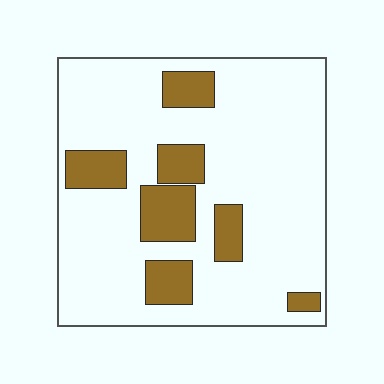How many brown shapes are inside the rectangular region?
7.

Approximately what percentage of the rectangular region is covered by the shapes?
Approximately 20%.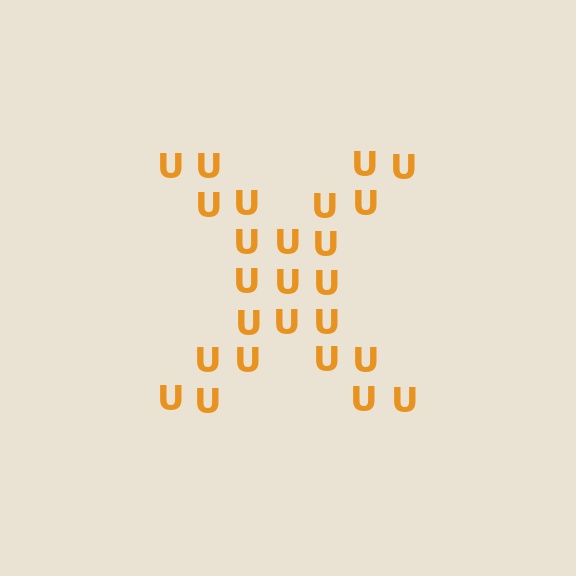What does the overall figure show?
The overall figure shows the letter X.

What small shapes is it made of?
It is made of small letter U's.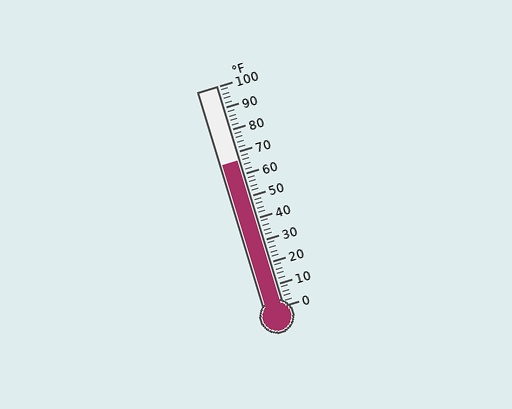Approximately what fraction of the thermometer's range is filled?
The thermometer is filled to approximately 65% of its range.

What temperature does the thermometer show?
The thermometer shows approximately 66°F.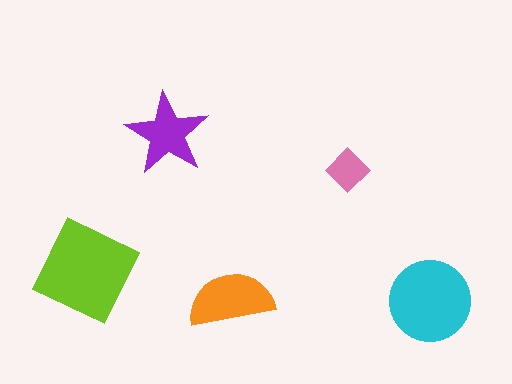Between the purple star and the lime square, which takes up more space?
The lime square.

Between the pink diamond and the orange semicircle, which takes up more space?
The orange semicircle.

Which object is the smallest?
The pink diamond.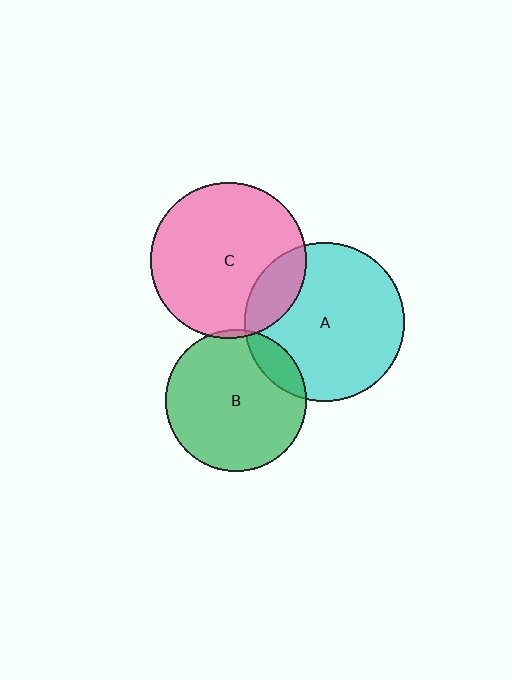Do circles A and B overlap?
Yes.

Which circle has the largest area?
Circle A (cyan).